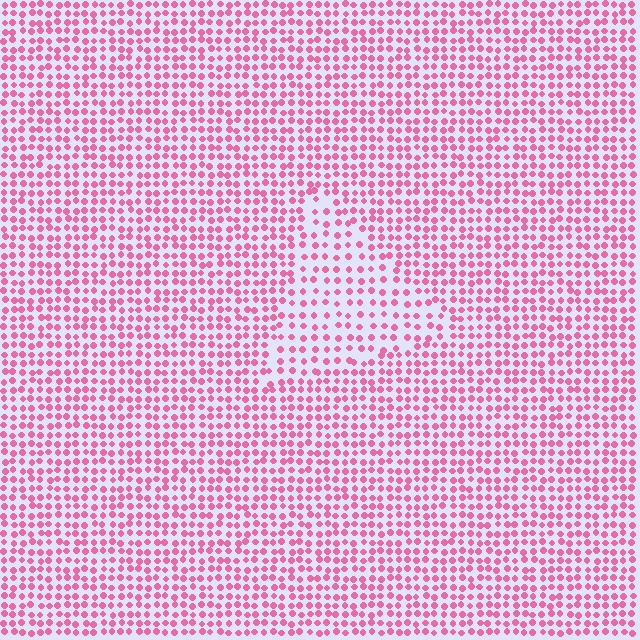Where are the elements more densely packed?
The elements are more densely packed outside the triangle boundary.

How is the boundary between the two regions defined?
The boundary is defined by a change in element density (approximately 1.6x ratio). All elements are the same color, size, and shape.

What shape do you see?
I see a triangle.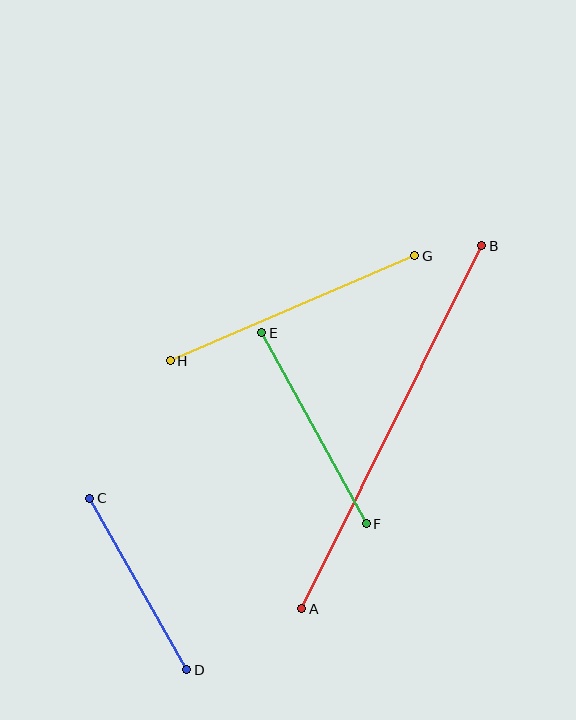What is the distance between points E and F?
The distance is approximately 218 pixels.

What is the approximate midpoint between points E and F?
The midpoint is at approximately (314, 428) pixels.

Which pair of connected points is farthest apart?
Points A and B are farthest apart.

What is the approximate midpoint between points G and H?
The midpoint is at approximately (293, 308) pixels.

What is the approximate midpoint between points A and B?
The midpoint is at approximately (392, 427) pixels.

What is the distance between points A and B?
The distance is approximately 405 pixels.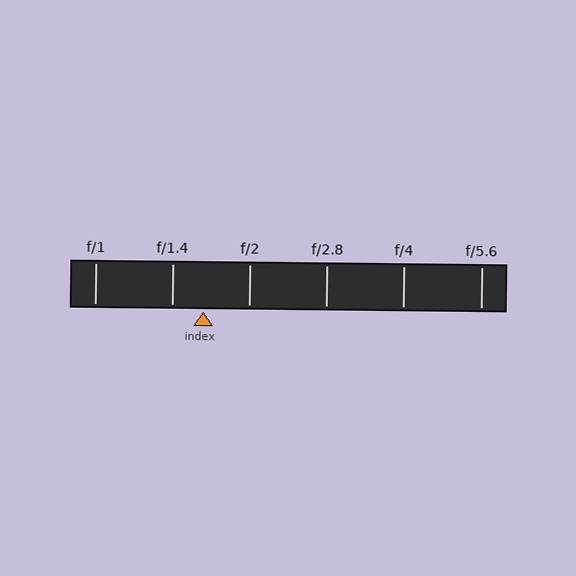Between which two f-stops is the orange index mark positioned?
The index mark is between f/1.4 and f/2.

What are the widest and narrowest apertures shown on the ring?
The widest aperture shown is f/1 and the narrowest is f/5.6.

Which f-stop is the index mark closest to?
The index mark is closest to f/1.4.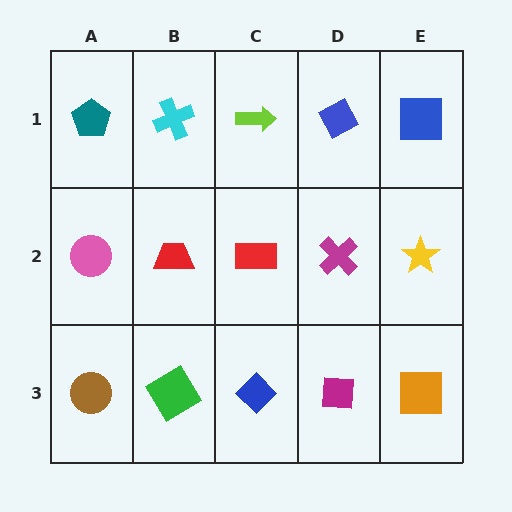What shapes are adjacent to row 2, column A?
A teal pentagon (row 1, column A), a brown circle (row 3, column A), a red trapezoid (row 2, column B).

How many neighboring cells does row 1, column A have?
2.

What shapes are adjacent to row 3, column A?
A pink circle (row 2, column A), a green diamond (row 3, column B).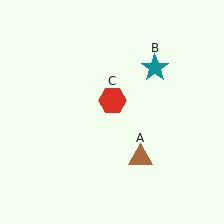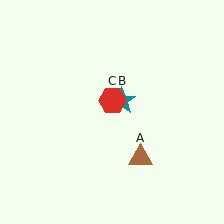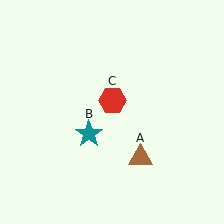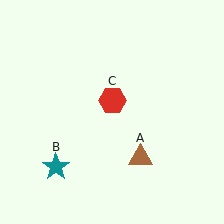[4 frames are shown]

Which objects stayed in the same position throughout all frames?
Brown triangle (object A) and red hexagon (object C) remained stationary.